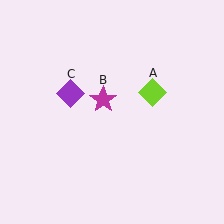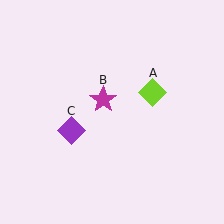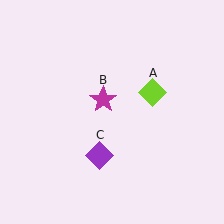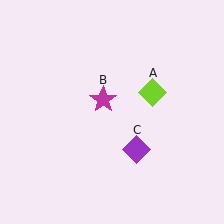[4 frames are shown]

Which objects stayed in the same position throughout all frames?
Lime diamond (object A) and magenta star (object B) remained stationary.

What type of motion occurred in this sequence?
The purple diamond (object C) rotated counterclockwise around the center of the scene.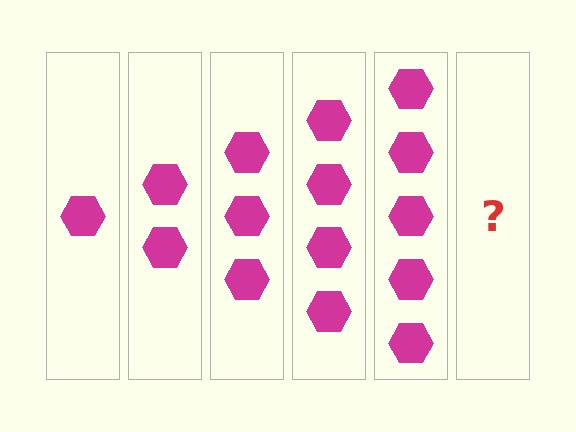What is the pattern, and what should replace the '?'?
The pattern is that each step adds one more hexagon. The '?' should be 6 hexagons.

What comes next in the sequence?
The next element should be 6 hexagons.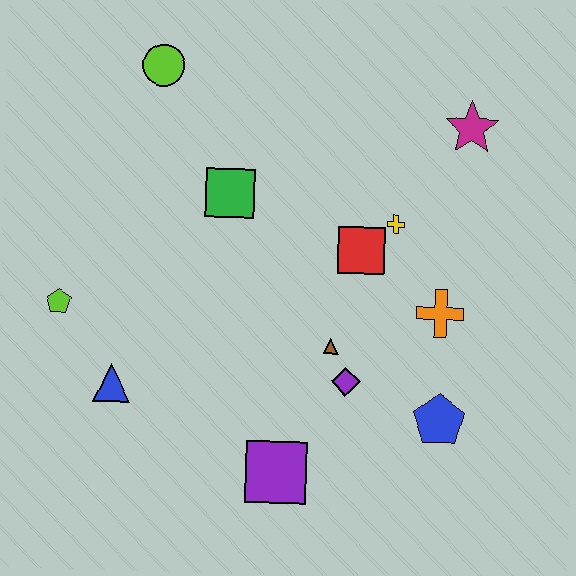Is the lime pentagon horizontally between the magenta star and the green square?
No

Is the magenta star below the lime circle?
Yes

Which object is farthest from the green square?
The blue pentagon is farthest from the green square.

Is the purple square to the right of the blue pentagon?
No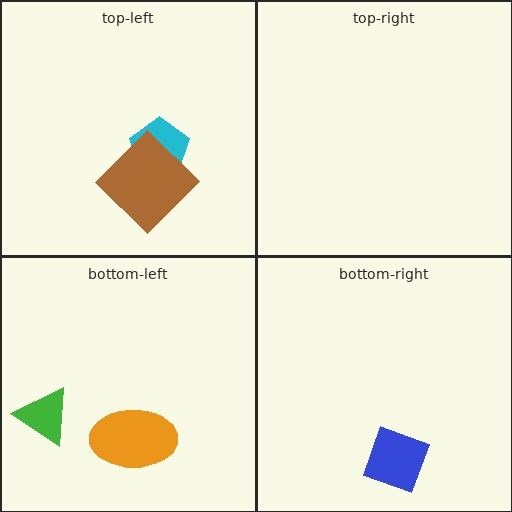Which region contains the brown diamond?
The top-left region.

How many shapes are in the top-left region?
2.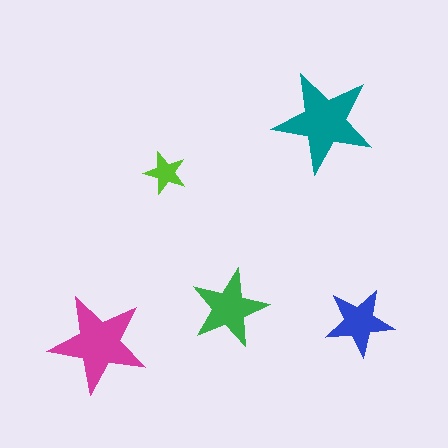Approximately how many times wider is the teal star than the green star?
About 1.5 times wider.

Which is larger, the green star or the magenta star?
The magenta one.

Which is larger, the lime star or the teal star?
The teal one.